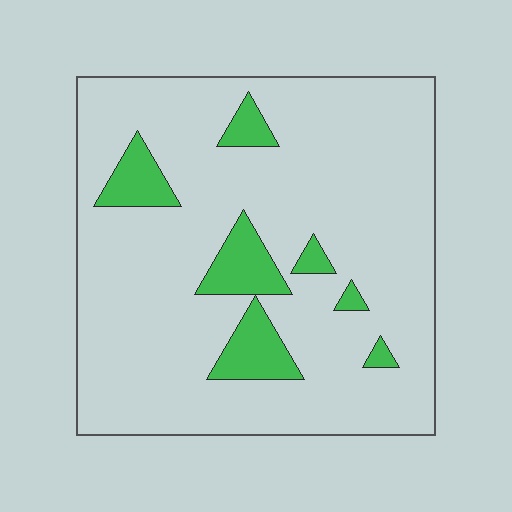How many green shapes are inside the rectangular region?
7.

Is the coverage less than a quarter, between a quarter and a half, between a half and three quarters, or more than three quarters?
Less than a quarter.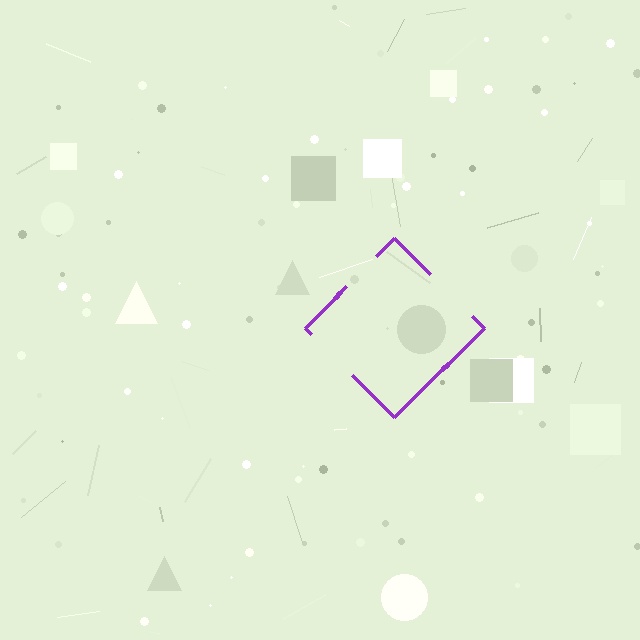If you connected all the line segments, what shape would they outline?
They would outline a diamond.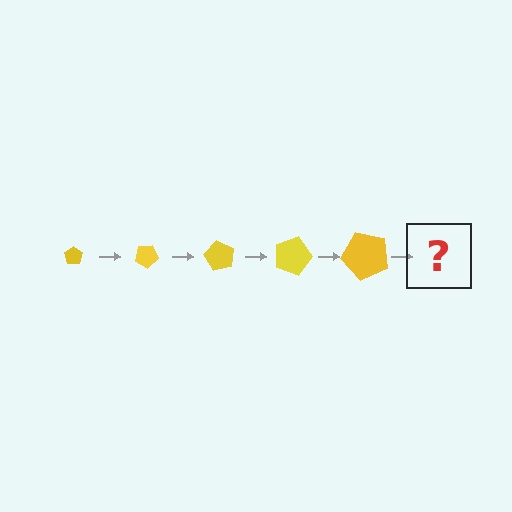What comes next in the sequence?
The next element should be a pentagon, larger than the previous one and rotated 150 degrees from the start.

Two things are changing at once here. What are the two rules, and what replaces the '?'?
The two rules are that the pentagon grows larger each step and it rotates 30 degrees each step. The '?' should be a pentagon, larger than the previous one and rotated 150 degrees from the start.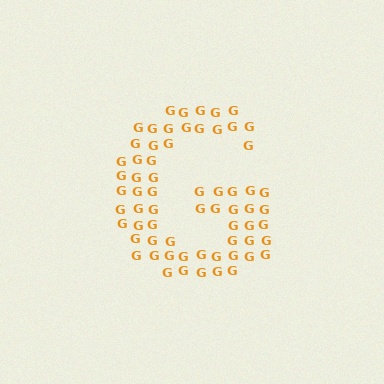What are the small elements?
The small elements are letter G's.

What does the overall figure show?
The overall figure shows the letter G.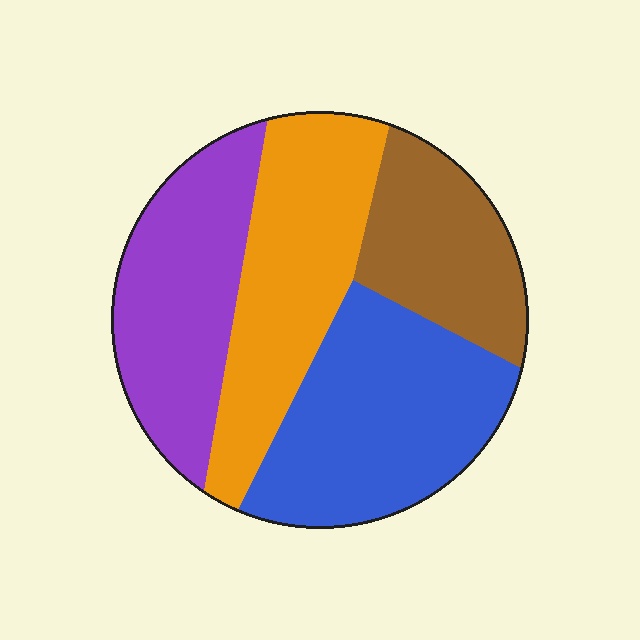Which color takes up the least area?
Brown, at roughly 20%.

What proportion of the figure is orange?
Orange covers around 25% of the figure.